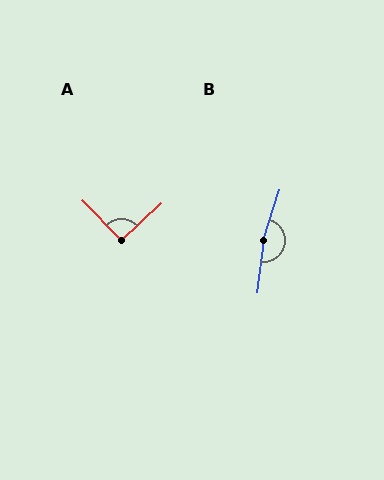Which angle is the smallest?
A, at approximately 91 degrees.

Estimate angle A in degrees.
Approximately 91 degrees.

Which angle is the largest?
B, at approximately 170 degrees.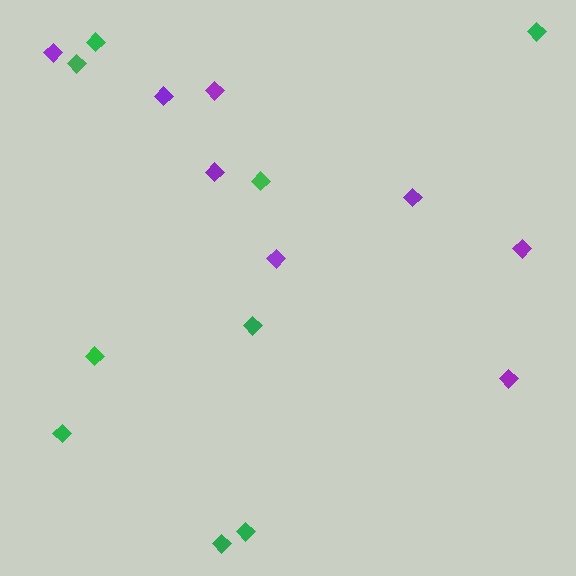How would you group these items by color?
There are 2 groups: one group of purple diamonds (8) and one group of green diamonds (9).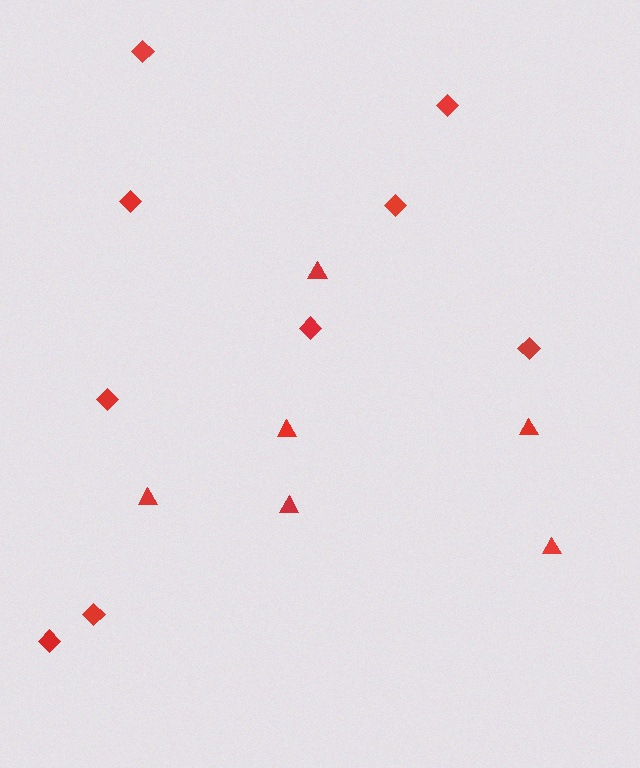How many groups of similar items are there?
There are 2 groups: one group of triangles (6) and one group of diamonds (9).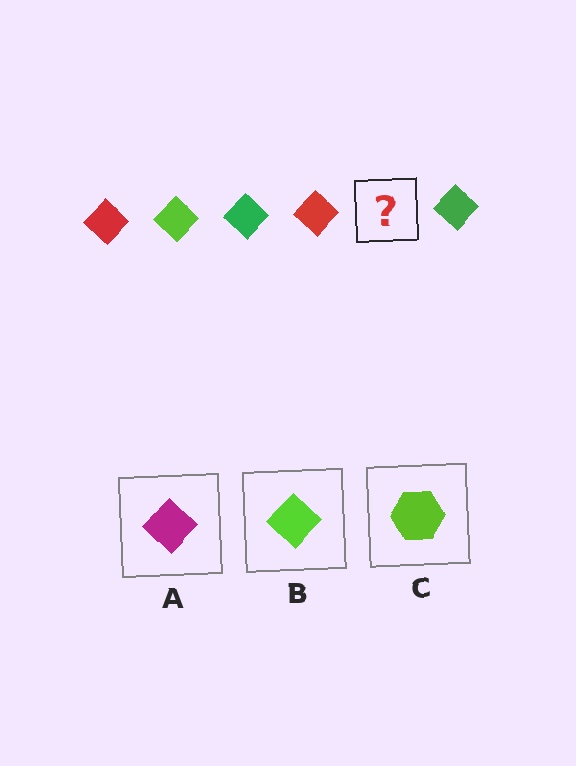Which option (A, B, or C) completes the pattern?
B.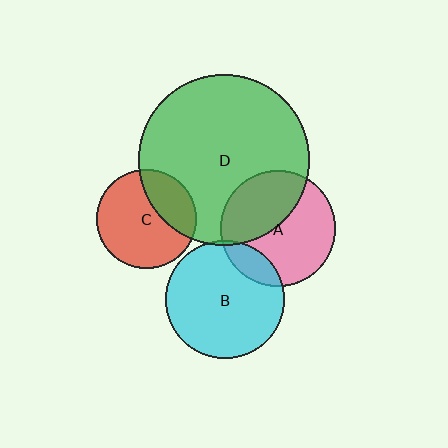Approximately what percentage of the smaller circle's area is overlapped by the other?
Approximately 40%.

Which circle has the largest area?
Circle D (green).